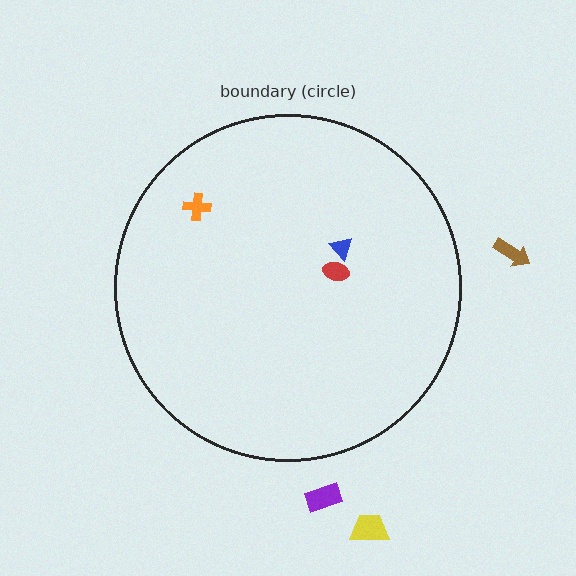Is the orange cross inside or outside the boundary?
Inside.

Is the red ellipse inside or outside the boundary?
Inside.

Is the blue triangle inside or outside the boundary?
Inside.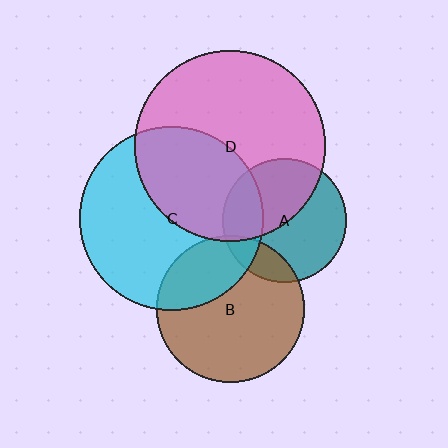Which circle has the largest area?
Circle D (pink).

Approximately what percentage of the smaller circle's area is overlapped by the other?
Approximately 45%.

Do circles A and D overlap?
Yes.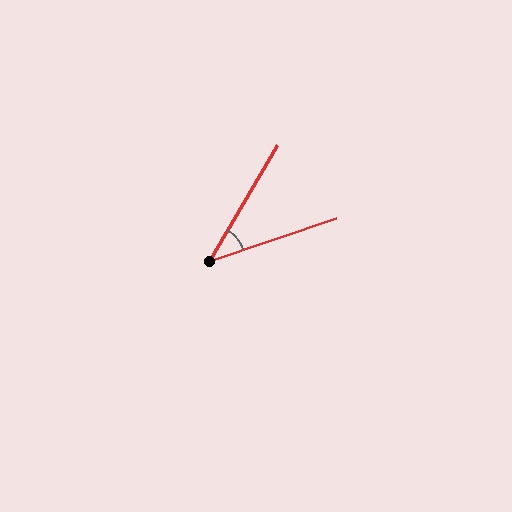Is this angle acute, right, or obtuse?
It is acute.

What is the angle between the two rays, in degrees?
Approximately 41 degrees.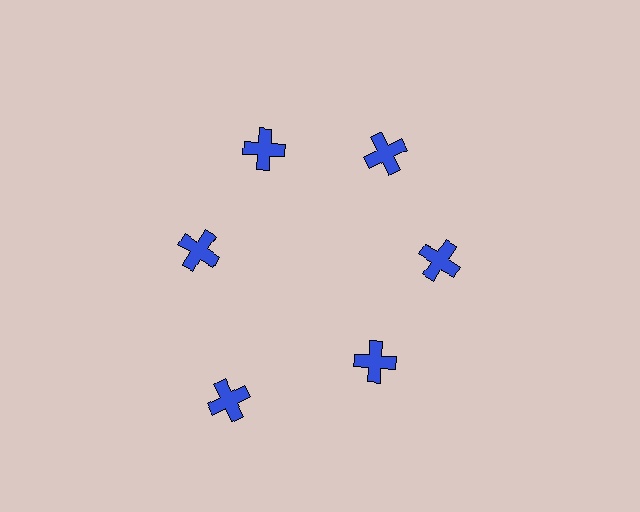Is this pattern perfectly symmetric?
No. The 6 blue crosses are arranged in a ring, but one element near the 7 o'clock position is pushed outward from the center, breaking the 6-fold rotational symmetry.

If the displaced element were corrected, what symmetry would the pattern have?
It would have 6-fold rotational symmetry — the pattern would map onto itself every 60 degrees.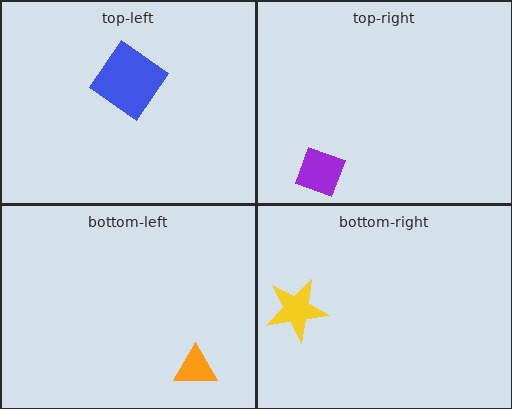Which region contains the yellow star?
The bottom-right region.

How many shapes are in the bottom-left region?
1.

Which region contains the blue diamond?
The top-left region.